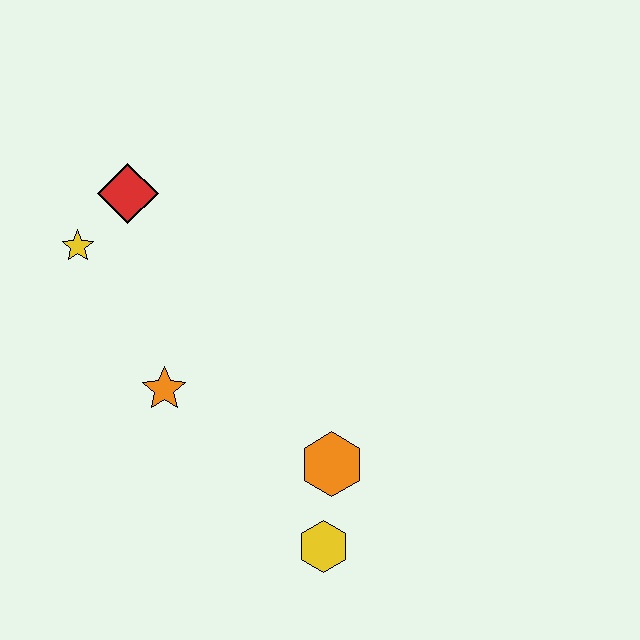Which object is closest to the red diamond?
The yellow star is closest to the red diamond.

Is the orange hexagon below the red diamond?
Yes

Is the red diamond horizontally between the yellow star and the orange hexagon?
Yes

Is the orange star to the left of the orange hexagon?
Yes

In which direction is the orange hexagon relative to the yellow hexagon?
The orange hexagon is above the yellow hexagon.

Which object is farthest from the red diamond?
The yellow hexagon is farthest from the red diamond.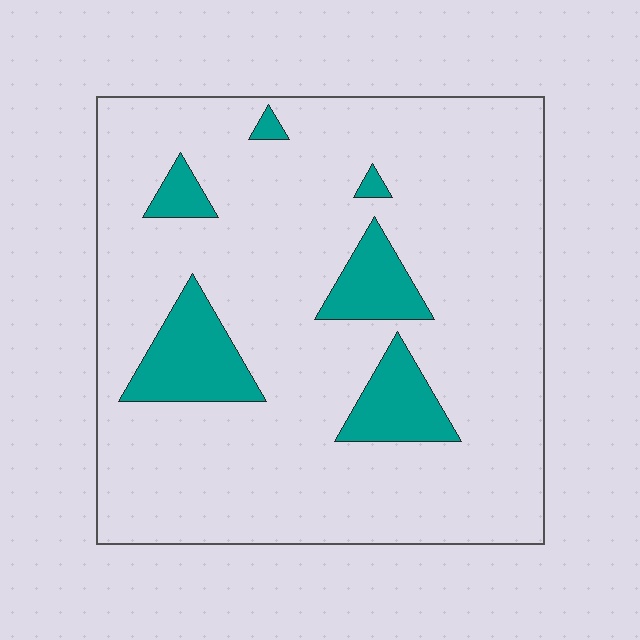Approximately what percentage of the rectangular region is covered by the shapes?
Approximately 15%.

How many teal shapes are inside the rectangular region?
6.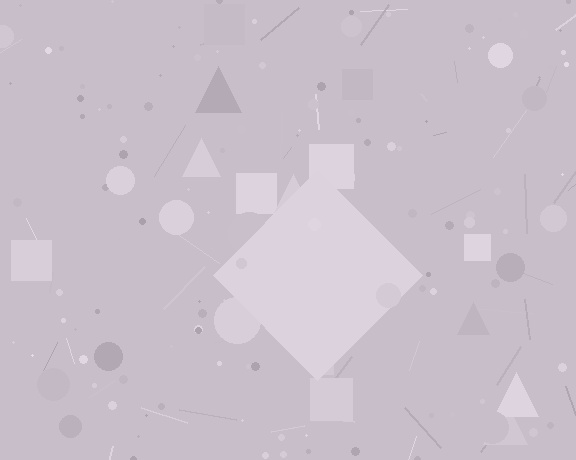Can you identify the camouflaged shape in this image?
The camouflaged shape is a diamond.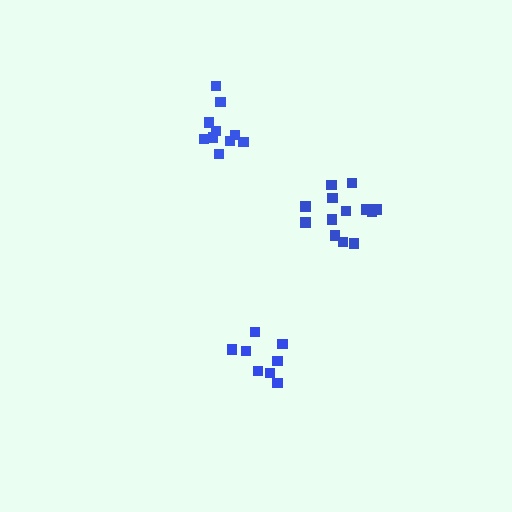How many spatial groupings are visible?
There are 3 spatial groupings.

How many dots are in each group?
Group 1: 8 dots, Group 2: 13 dots, Group 3: 10 dots (31 total).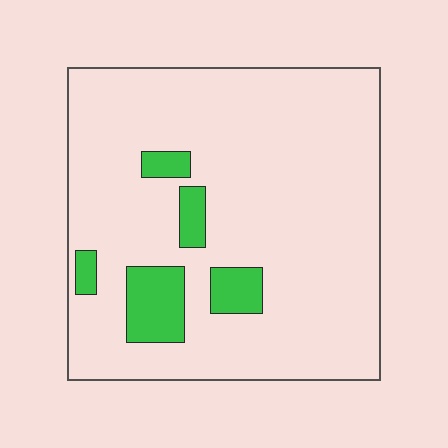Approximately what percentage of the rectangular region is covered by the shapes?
Approximately 10%.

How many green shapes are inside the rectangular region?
5.